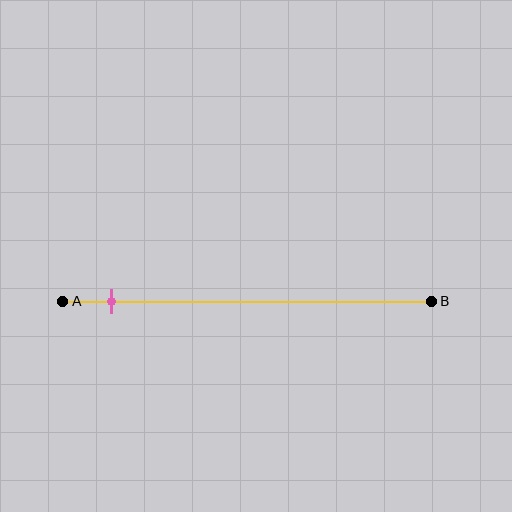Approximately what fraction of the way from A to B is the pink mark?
The pink mark is approximately 15% of the way from A to B.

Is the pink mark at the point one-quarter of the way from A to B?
No, the mark is at about 15% from A, not at the 25% one-quarter point.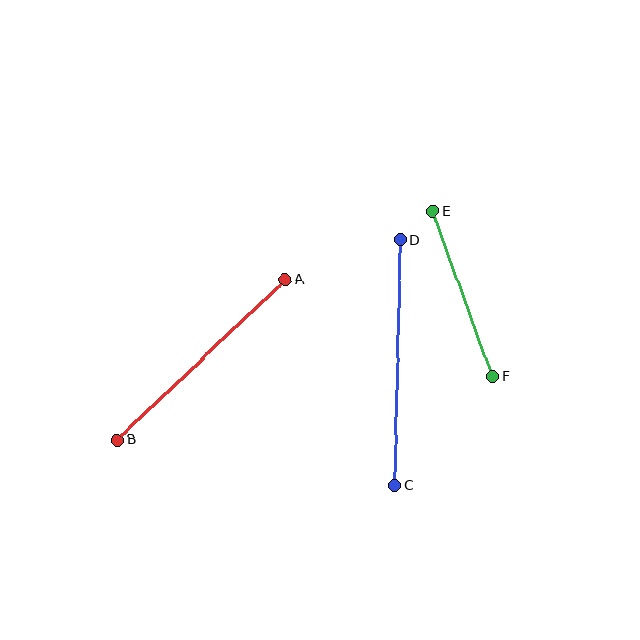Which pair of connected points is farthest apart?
Points C and D are farthest apart.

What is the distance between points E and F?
The distance is approximately 176 pixels.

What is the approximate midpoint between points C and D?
The midpoint is at approximately (398, 362) pixels.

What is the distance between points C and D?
The distance is approximately 245 pixels.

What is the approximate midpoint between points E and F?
The midpoint is at approximately (462, 294) pixels.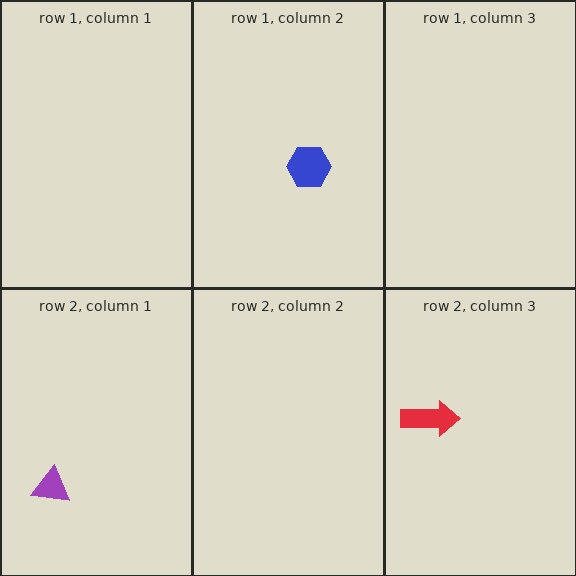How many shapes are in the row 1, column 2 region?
1.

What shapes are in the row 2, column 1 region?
The purple triangle.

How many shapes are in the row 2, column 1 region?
1.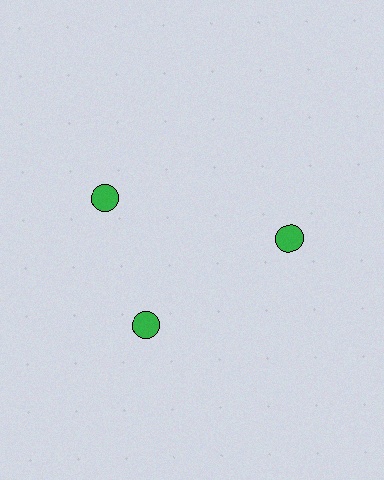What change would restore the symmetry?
The symmetry would be restored by rotating it back into even spacing with its neighbors so that all 3 circles sit at equal angles and equal distance from the center.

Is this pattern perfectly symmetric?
No. The 3 green circles are arranged in a ring, but one element near the 11 o'clock position is rotated out of alignment along the ring, breaking the 3-fold rotational symmetry.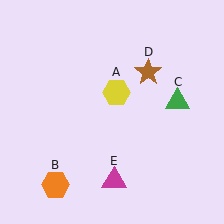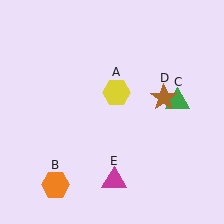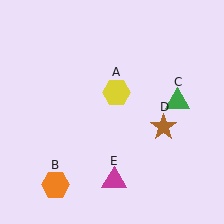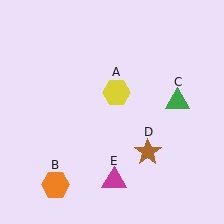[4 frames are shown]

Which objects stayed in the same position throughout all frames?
Yellow hexagon (object A) and orange hexagon (object B) and green triangle (object C) and magenta triangle (object E) remained stationary.